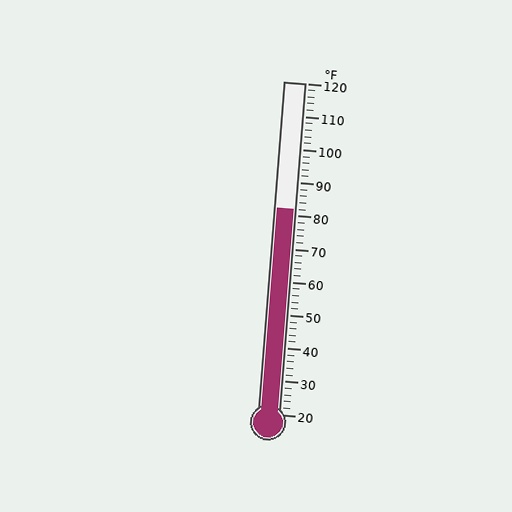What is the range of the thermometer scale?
The thermometer scale ranges from 20°F to 120°F.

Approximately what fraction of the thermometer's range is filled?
The thermometer is filled to approximately 60% of its range.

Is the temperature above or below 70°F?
The temperature is above 70°F.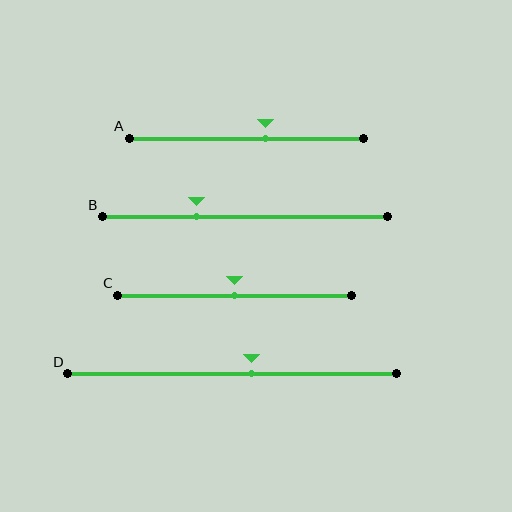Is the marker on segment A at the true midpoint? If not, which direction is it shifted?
No, the marker on segment A is shifted to the right by about 8% of the segment length.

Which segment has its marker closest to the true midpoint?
Segment C has its marker closest to the true midpoint.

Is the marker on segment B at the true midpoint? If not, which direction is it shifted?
No, the marker on segment B is shifted to the left by about 17% of the segment length.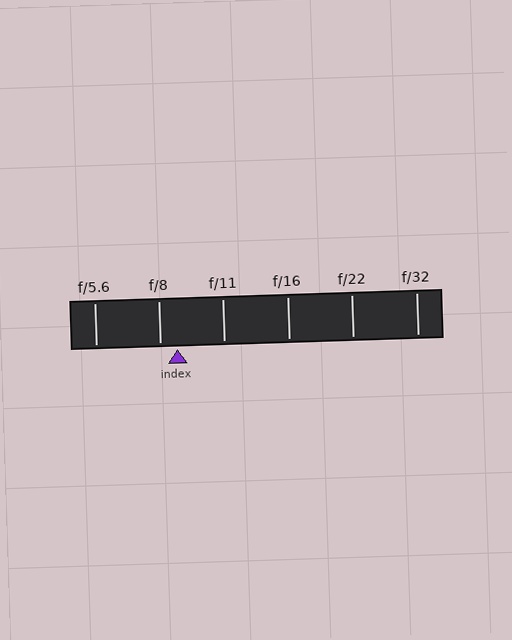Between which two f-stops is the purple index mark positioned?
The index mark is between f/8 and f/11.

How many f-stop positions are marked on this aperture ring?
There are 6 f-stop positions marked.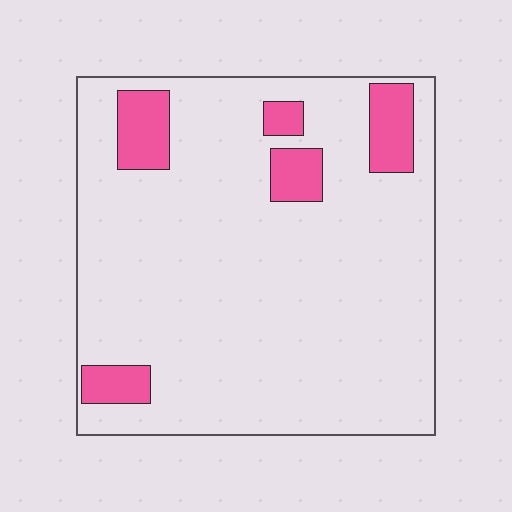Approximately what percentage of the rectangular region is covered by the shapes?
Approximately 10%.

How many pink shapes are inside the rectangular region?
5.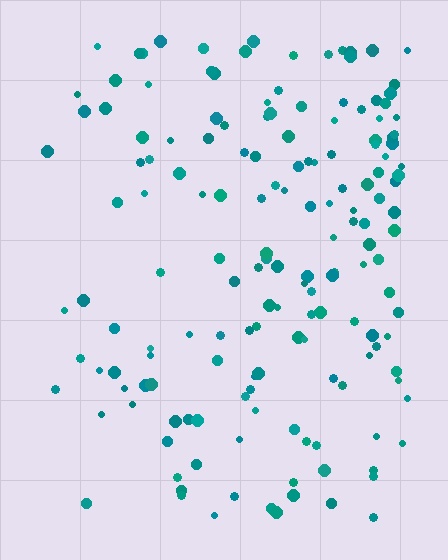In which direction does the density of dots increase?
From left to right, with the right side densest.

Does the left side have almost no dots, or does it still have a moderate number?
Still a moderate number, just noticeably fewer than the right.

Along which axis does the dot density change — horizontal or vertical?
Horizontal.